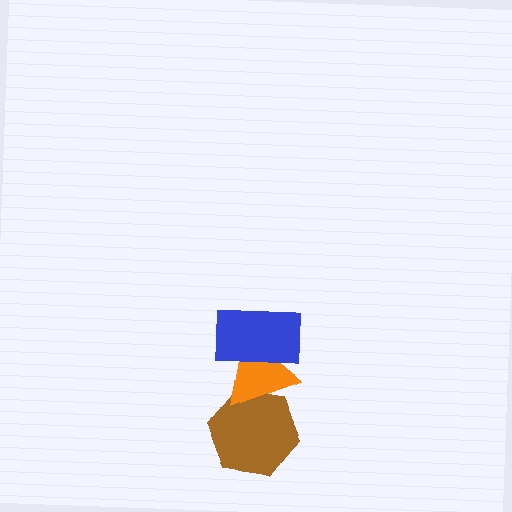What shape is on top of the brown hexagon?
The orange triangle is on top of the brown hexagon.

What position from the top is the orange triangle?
The orange triangle is 2nd from the top.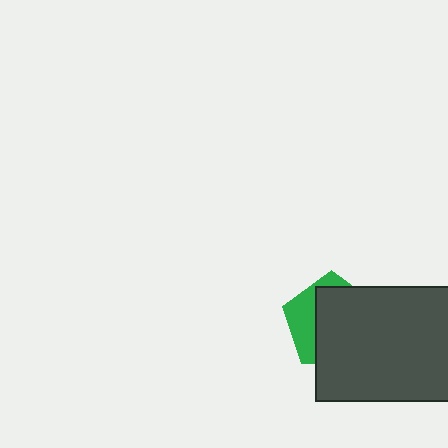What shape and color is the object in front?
The object in front is a dark gray rectangle.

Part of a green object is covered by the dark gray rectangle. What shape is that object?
It is a pentagon.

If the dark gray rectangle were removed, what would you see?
You would see the complete green pentagon.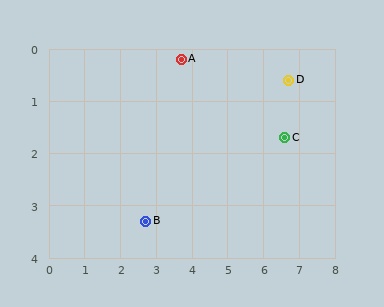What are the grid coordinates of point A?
Point A is at approximately (3.7, 0.2).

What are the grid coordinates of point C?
Point C is at approximately (6.6, 1.7).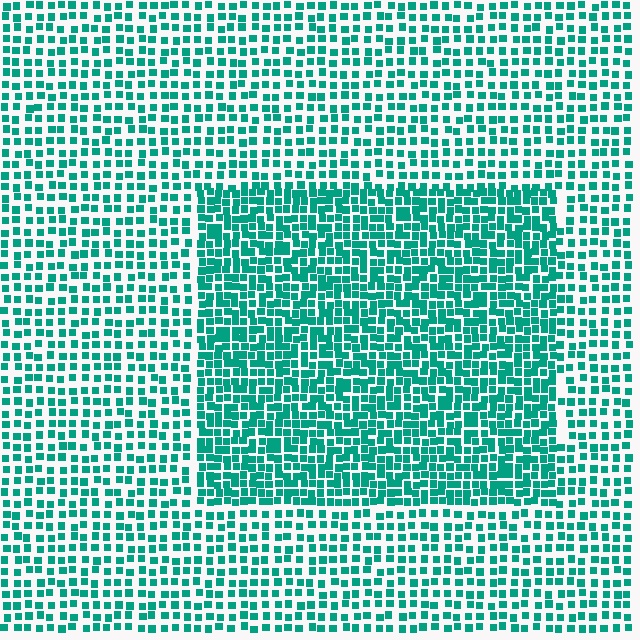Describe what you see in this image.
The image contains small teal elements arranged at two different densities. A rectangle-shaped region is visible where the elements are more densely packed than the surrounding area.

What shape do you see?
I see a rectangle.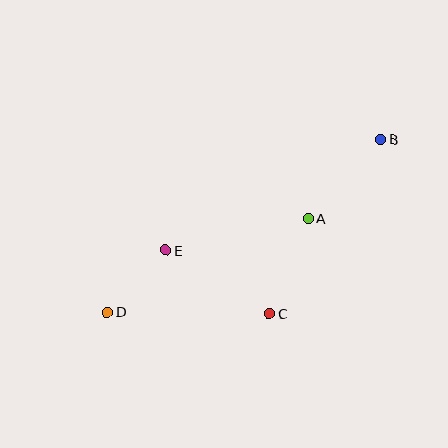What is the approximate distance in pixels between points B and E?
The distance between B and E is approximately 242 pixels.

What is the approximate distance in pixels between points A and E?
The distance between A and E is approximately 146 pixels.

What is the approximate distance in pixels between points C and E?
The distance between C and E is approximately 121 pixels.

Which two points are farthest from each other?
Points B and D are farthest from each other.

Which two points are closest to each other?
Points D and E are closest to each other.